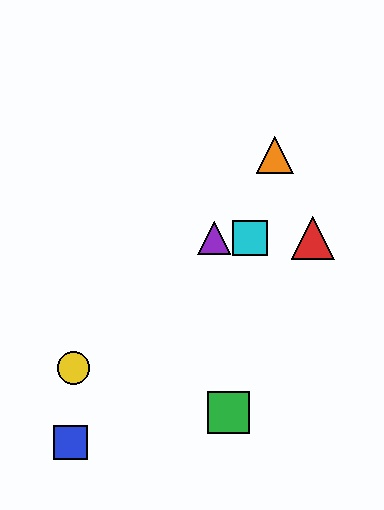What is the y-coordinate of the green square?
The green square is at y≈413.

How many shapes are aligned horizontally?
3 shapes (the red triangle, the purple triangle, the cyan square) are aligned horizontally.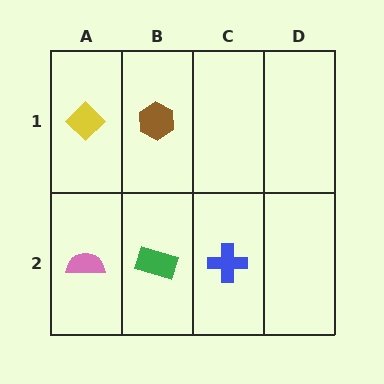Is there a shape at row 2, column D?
No, that cell is empty.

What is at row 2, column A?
A pink semicircle.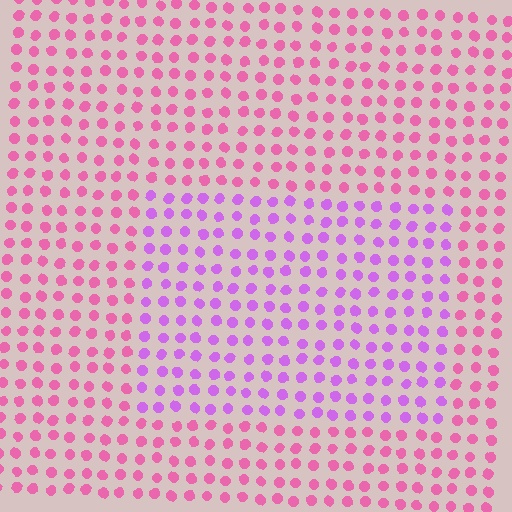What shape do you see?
I see a rectangle.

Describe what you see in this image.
The image is filled with small pink elements in a uniform arrangement. A rectangle-shaped region is visible where the elements are tinted to a slightly different hue, forming a subtle color boundary.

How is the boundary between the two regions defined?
The boundary is defined purely by a slight shift in hue (about 41 degrees). Spacing, size, and orientation are identical on both sides.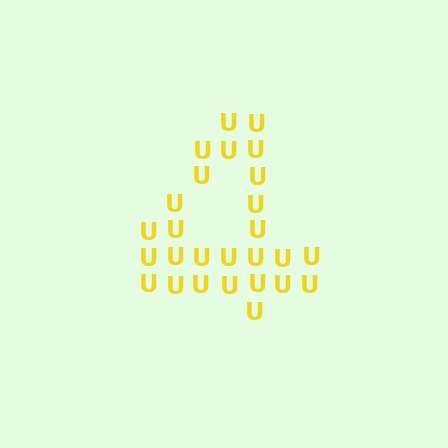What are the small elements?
The small elements are letter U's.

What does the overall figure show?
The overall figure shows the digit 4.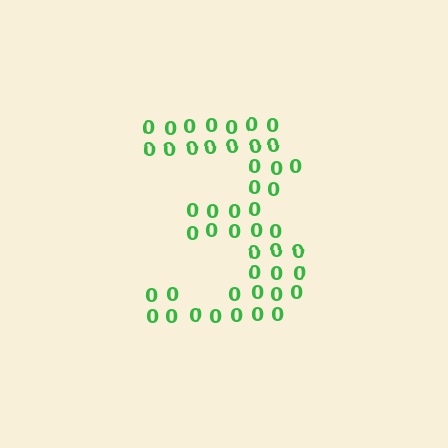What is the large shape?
The large shape is the digit 3.